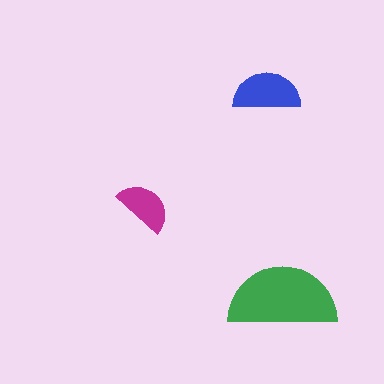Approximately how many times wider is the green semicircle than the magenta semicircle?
About 2 times wider.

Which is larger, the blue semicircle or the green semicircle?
The green one.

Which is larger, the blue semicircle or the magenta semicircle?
The blue one.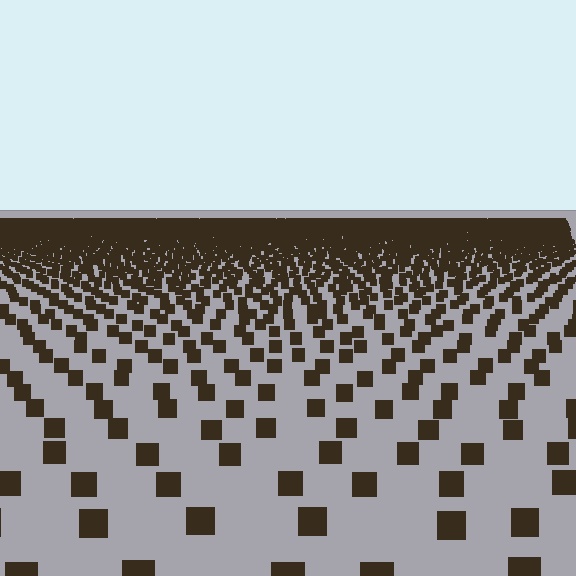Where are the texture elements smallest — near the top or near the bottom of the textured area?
Near the top.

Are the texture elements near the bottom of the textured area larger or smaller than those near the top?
Larger. Near the bottom, elements are closer to the viewer and appear at a bigger on-screen size.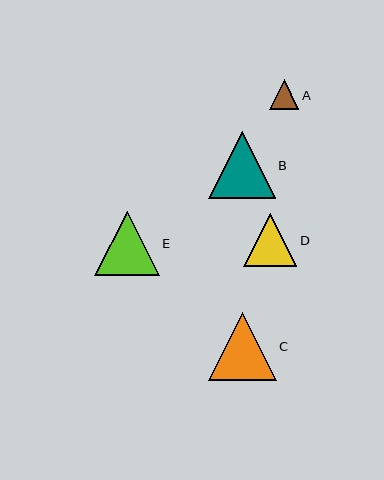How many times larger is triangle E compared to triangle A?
Triangle E is approximately 2.2 times the size of triangle A.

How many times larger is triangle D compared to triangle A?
Triangle D is approximately 1.8 times the size of triangle A.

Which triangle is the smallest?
Triangle A is the smallest with a size of approximately 30 pixels.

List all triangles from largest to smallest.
From largest to smallest: C, B, E, D, A.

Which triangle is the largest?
Triangle C is the largest with a size of approximately 67 pixels.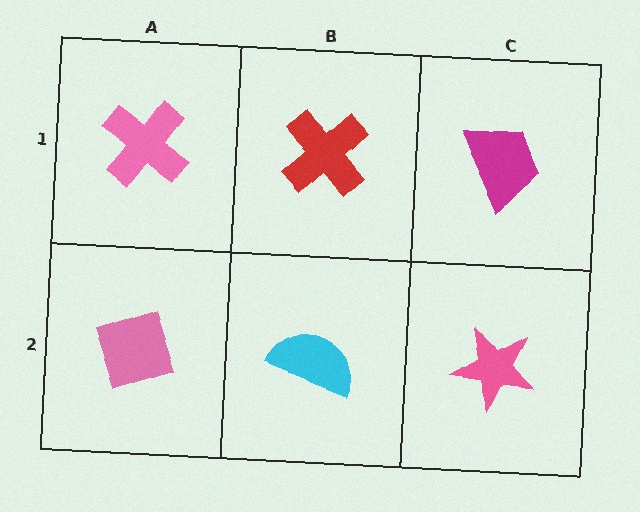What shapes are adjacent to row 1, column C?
A pink star (row 2, column C), a red cross (row 1, column B).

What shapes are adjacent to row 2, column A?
A pink cross (row 1, column A), a cyan semicircle (row 2, column B).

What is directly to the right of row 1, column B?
A magenta trapezoid.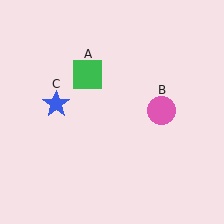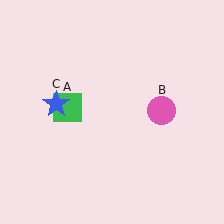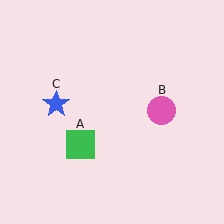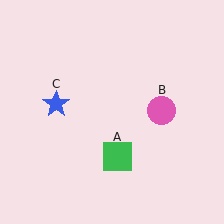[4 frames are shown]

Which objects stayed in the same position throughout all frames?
Pink circle (object B) and blue star (object C) remained stationary.